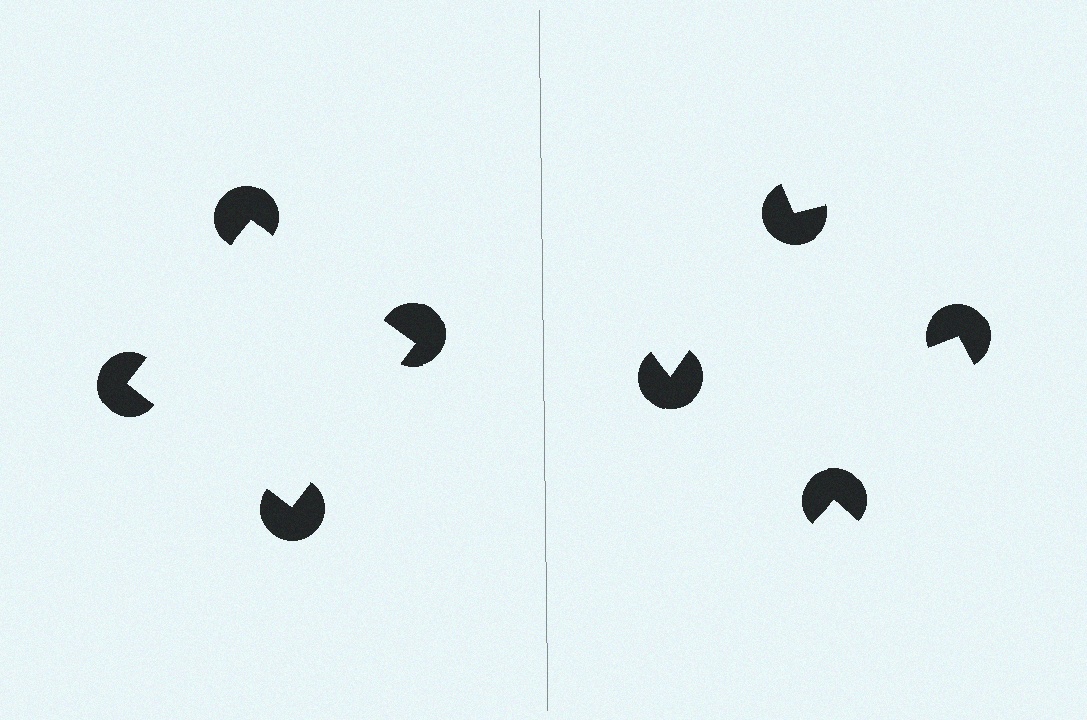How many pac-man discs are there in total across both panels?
8 — 4 on each side.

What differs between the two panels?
The pac-man discs are positioned identically on both sides; only the wedge orientations differ. On the left they align to a square; on the right they are misaligned.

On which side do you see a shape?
An illusory square appears on the left side. On the right side the wedge cuts are rotated, so no coherent shape forms.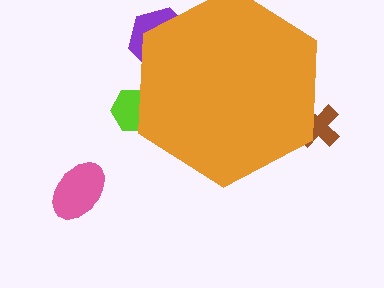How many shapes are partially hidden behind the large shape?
4 shapes are partially hidden.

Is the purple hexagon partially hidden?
Yes, the purple hexagon is partially hidden behind the orange hexagon.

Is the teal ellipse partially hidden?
Yes, the teal ellipse is partially hidden behind the orange hexagon.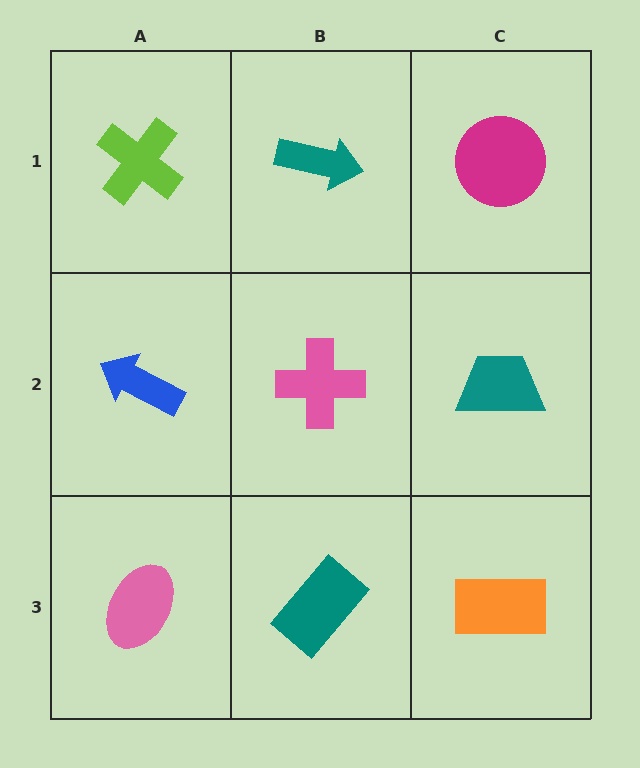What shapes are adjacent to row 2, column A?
A lime cross (row 1, column A), a pink ellipse (row 3, column A), a pink cross (row 2, column B).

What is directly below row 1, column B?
A pink cross.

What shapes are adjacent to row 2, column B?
A teal arrow (row 1, column B), a teal rectangle (row 3, column B), a blue arrow (row 2, column A), a teal trapezoid (row 2, column C).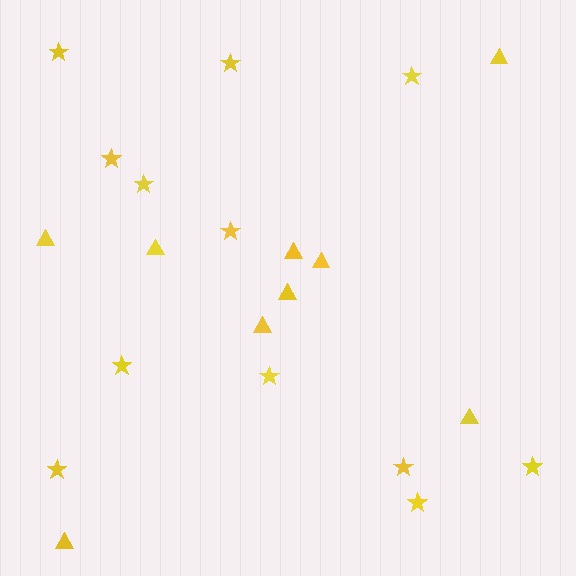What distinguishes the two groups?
There are 2 groups: one group of stars (12) and one group of triangles (9).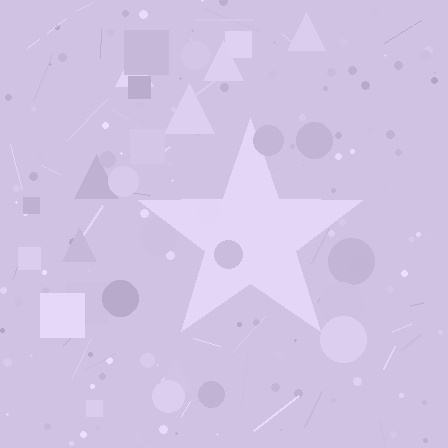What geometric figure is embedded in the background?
A star is embedded in the background.